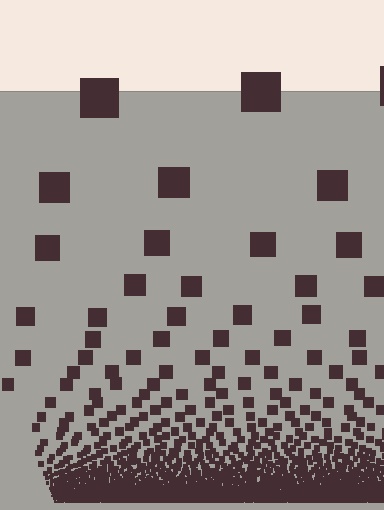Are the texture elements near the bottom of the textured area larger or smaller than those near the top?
Smaller. The gradient is inverted — elements near the bottom are smaller and denser.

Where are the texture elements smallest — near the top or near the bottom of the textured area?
Near the bottom.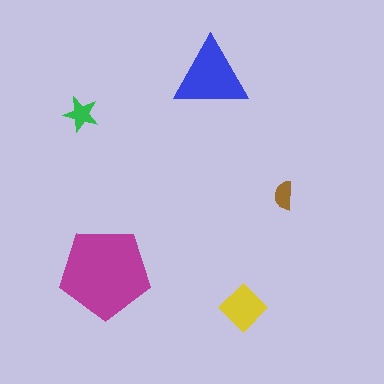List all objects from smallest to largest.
The brown semicircle, the green star, the yellow diamond, the blue triangle, the magenta pentagon.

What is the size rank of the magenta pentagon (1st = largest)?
1st.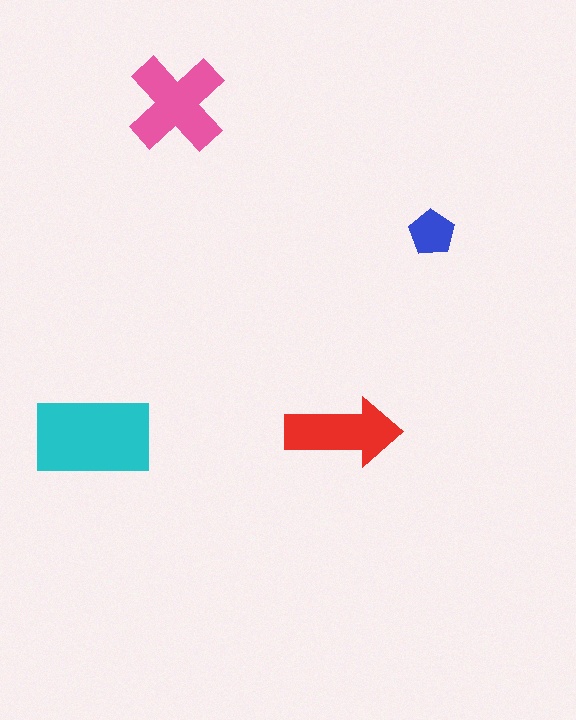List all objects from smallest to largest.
The blue pentagon, the red arrow, the pink cross, the cyan rectangle.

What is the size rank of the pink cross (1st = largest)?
2nd.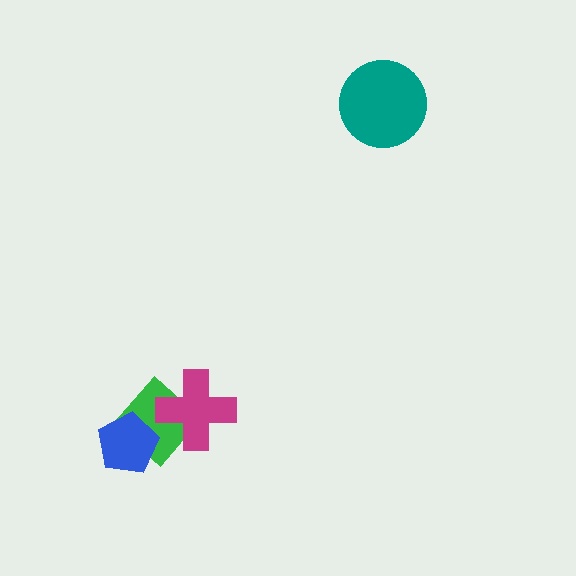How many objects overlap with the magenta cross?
1 object overlaps with the magenta cross.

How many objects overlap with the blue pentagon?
1 object overlaps with the blue pentagon.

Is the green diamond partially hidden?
Yes, it is partially covered by another shape.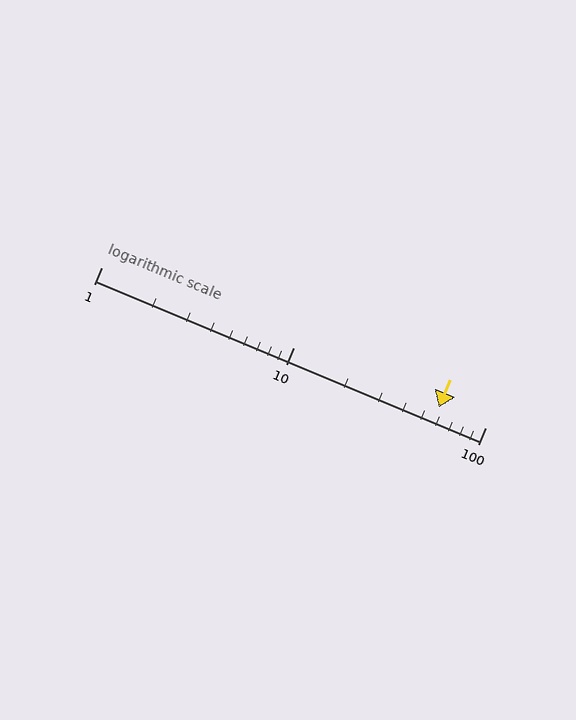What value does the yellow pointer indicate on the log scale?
The pointer indicates approximately 57.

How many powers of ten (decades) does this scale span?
The scale spans 2 decades, from 1 to 100.